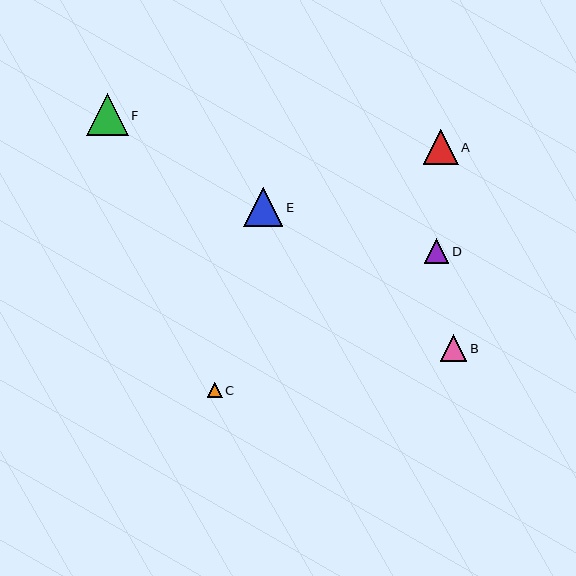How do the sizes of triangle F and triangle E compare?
Triangle F and triangle E are approximately the same size.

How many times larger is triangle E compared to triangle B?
Triangle E is approximately 1.5 times the size of triangle B.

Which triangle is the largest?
Triangle F is the largest with a size of approximately 41 pixels.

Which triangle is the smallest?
Triangle C is the smallest with a size of approximately 15 pixels.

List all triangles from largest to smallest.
From largest to smallest: F, E, A, B, D, C.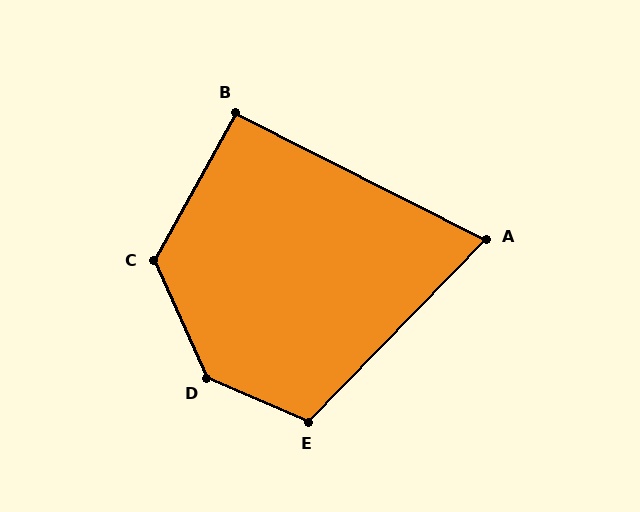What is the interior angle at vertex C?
Approximately 127 degrees (obtuse).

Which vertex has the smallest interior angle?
A, at approximately 73 degrees.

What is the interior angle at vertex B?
Approximately 92 degrees (approximately right).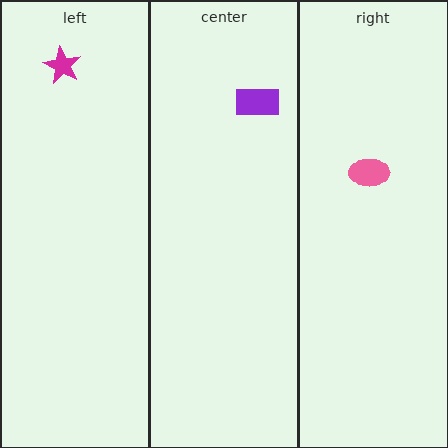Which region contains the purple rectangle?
The center region.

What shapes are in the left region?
The magenta star.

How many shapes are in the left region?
1.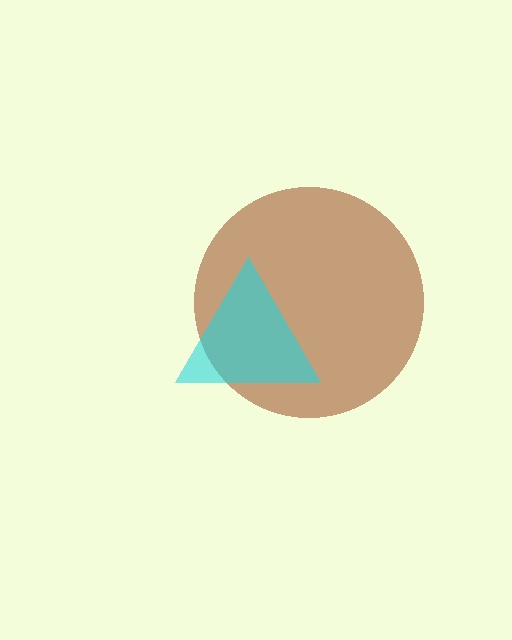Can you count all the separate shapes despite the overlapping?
Yes, there are 2 separate shapes.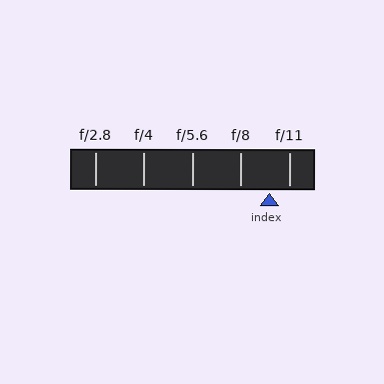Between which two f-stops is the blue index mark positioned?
The index mark is between f/8 and f/11.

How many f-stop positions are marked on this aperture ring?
There are 5 f-stop positions marked.